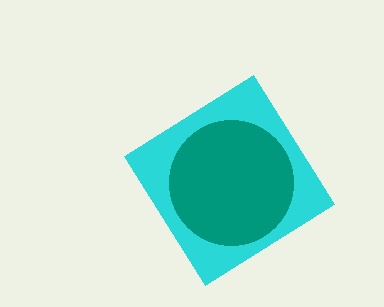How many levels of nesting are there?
2.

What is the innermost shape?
The teal circle.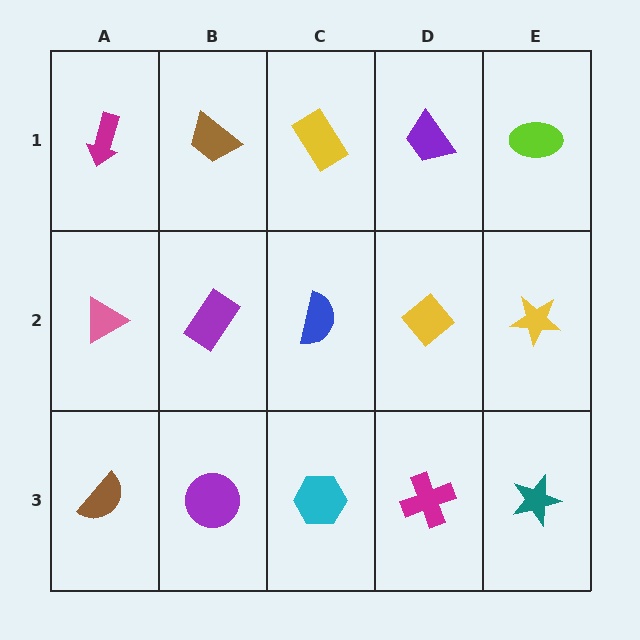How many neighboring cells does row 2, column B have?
4.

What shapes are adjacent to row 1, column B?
A purple rectangle (row 2, column B), a magenta arrow (row 1, column A), a yellow rectangle (row 1, column C).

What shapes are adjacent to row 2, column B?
A brown trapezoid (row 1, column B), a purple circle (row 3, column B), a pink triangle (row 2, column A), a blue semicircle (row 2, column C).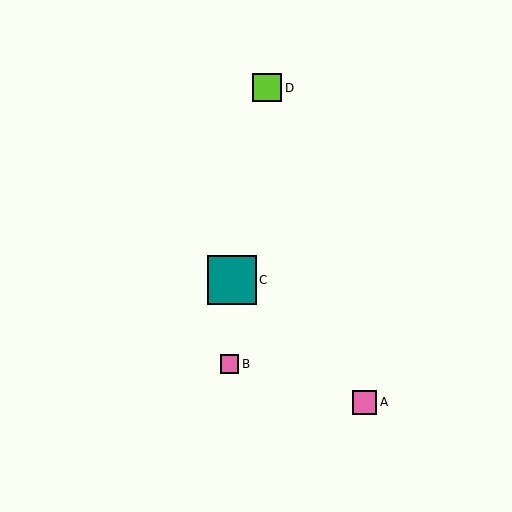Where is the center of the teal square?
The center of the teal square is at (232, 280).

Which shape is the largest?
The teal square (labeled C) is the largest.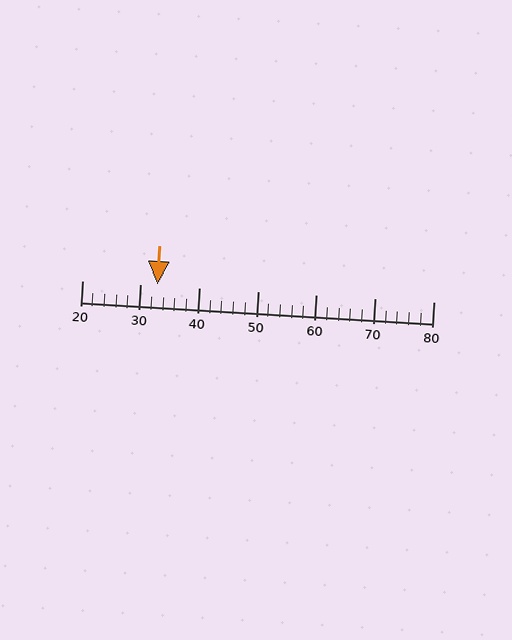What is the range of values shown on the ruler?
The ruler shows values from 20 to 80.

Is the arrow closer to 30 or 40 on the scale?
The arrow is closer to 30.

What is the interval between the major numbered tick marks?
The major tick marks are spaced 10 units apart.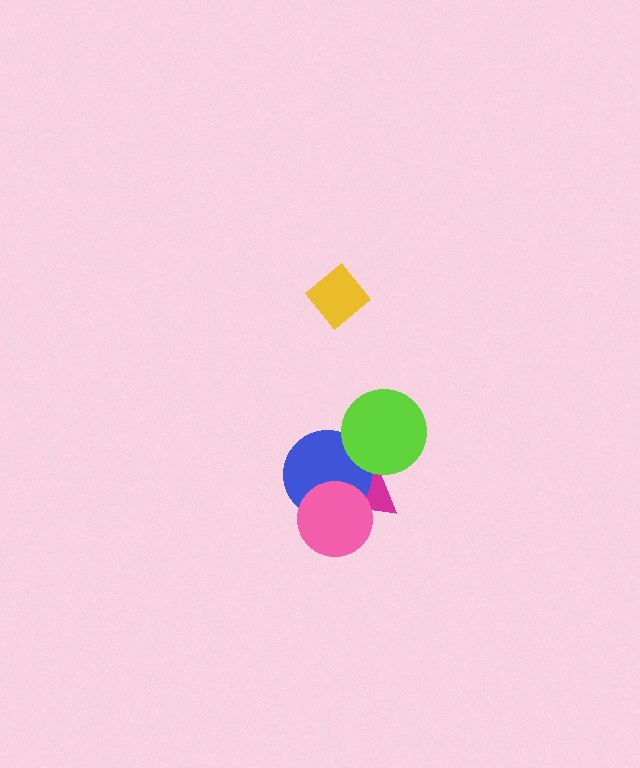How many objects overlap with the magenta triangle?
3 objects overlap with the magenta triangle.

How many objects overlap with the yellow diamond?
0 objects overlap with the yellow diamond.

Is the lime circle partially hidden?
No, no other shape covers it.